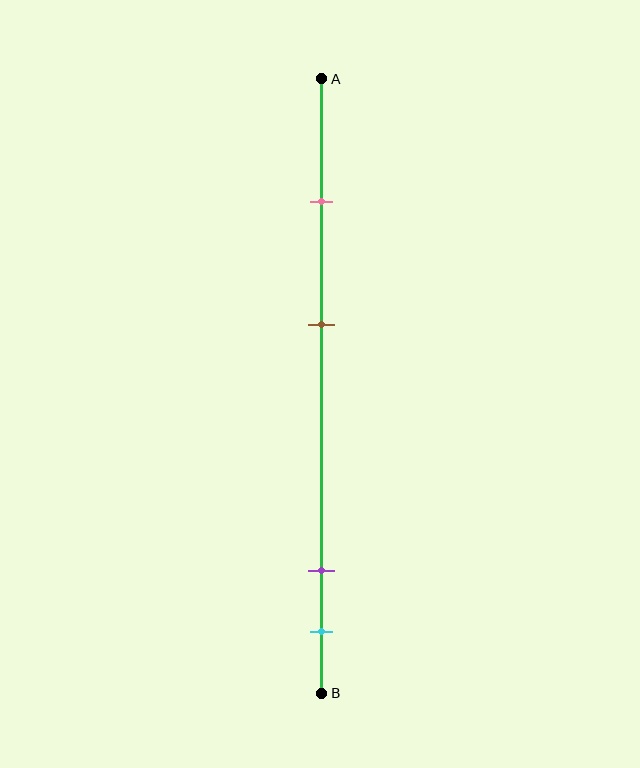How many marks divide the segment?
There are 4 marks dividing the segment.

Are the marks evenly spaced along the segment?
No, the marks are not evenly spaced.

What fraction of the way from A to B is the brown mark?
The brown mark is approximately 40% (0.4) of the way from A to B.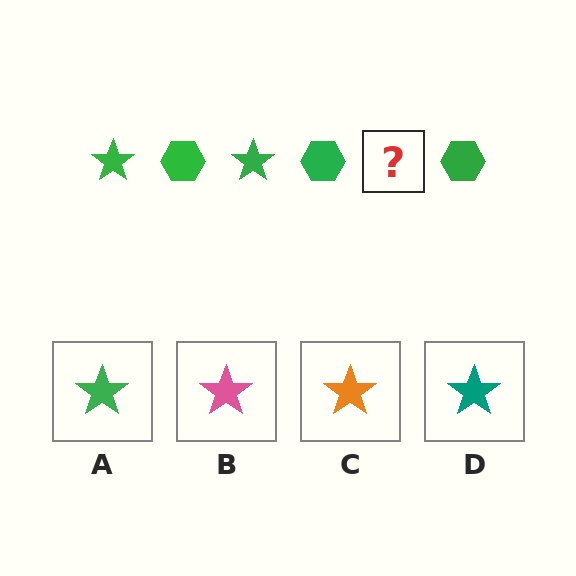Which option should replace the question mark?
Option A.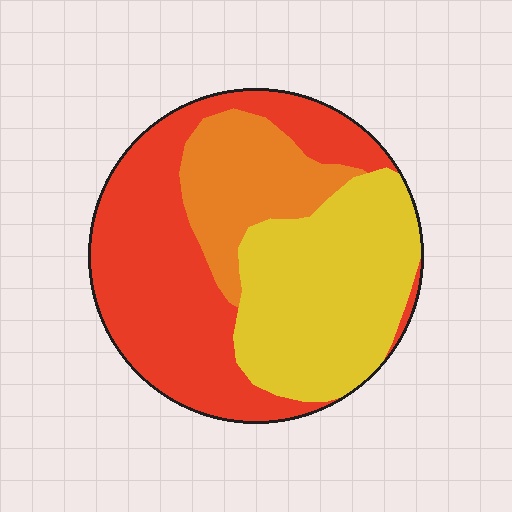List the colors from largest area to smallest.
From largest to smallest: red, yellow, orange.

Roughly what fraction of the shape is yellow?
Yellow covers 36% of the shape.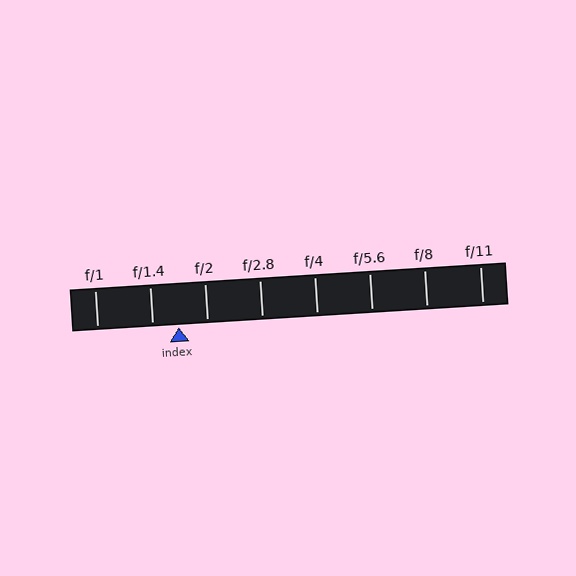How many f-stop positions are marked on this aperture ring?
There are 8 f-stop positions marked.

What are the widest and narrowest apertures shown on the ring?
The widest aperture shown is f/1 and the narrowest is f/11.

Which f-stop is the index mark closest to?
The index mark is closest to f/1.4.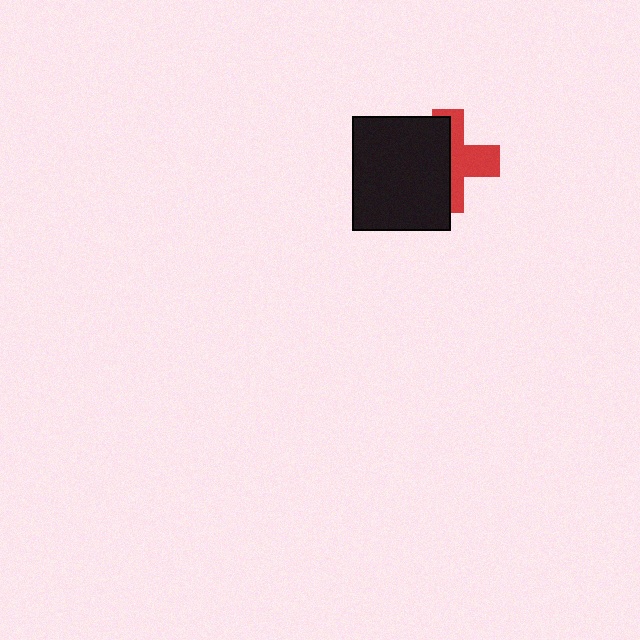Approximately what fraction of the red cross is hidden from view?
Roughly 55% of the red cross is hidden behind the black rectangle.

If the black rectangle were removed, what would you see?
You would see the complete red cross.